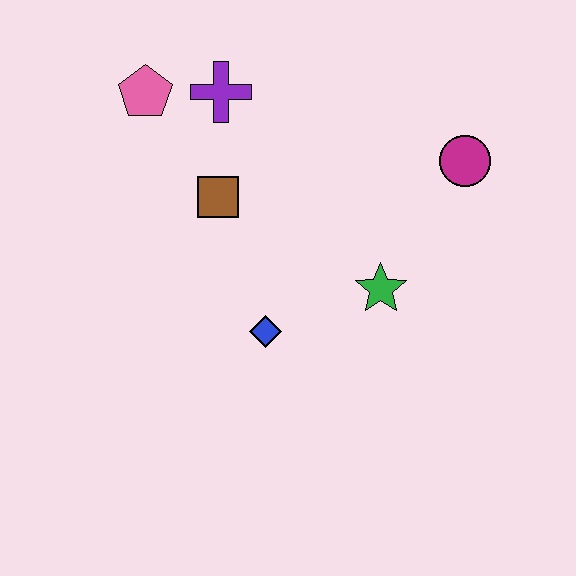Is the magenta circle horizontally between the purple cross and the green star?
No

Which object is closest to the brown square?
The purple cross is closest to the brown square.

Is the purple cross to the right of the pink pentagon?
Yes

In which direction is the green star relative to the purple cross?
The green star is below the purple cross.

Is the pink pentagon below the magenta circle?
No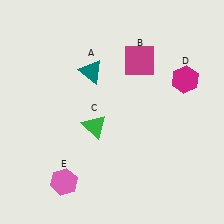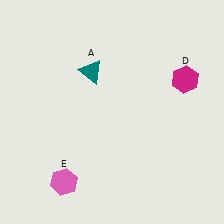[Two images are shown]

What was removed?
The magenta square (B), the green triangle (C) were removed in Image 2.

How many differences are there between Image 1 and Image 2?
There are 2 differences between the two images.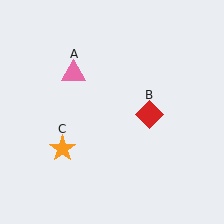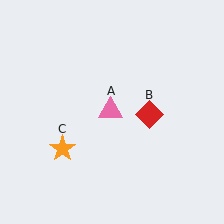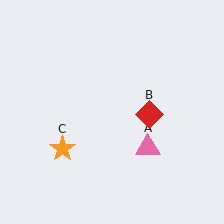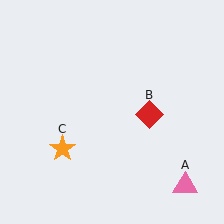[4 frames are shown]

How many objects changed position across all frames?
1 object changed position: pink triangle (object A).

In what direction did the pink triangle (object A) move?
The pink triangle (object A) moved down and to the right.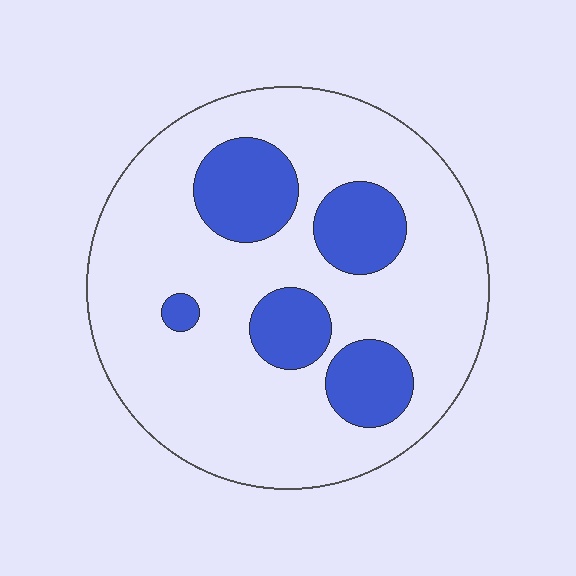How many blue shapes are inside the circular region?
5.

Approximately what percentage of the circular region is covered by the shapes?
Approximately 20%.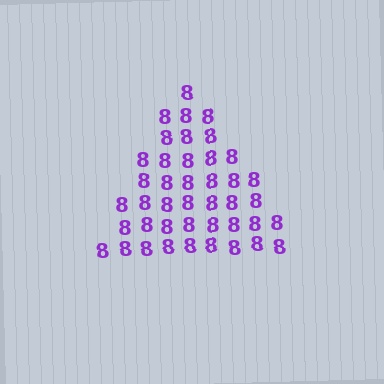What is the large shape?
The large shape is a triangle.